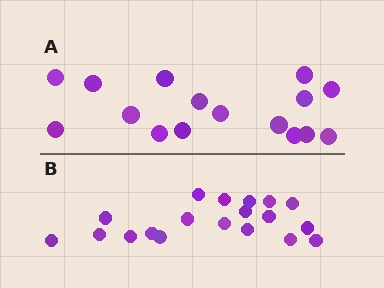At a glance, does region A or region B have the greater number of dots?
Region B (the bottom region) has more dots.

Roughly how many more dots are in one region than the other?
Region B has just a few more — roughly 2 or 3 more dots than region A.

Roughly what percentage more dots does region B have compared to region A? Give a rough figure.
About 20% more.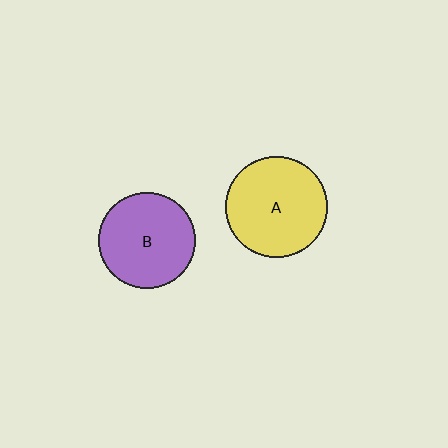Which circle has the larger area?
Circle A (yellow).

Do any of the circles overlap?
No, none of the circles overlap.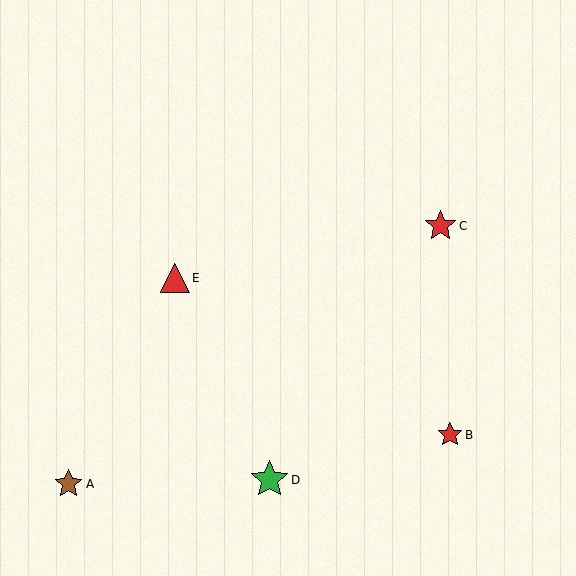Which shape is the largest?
The green star (labeled D) is the largest.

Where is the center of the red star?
The center of the red star is at (450, 435).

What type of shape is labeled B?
Shape B is a red star.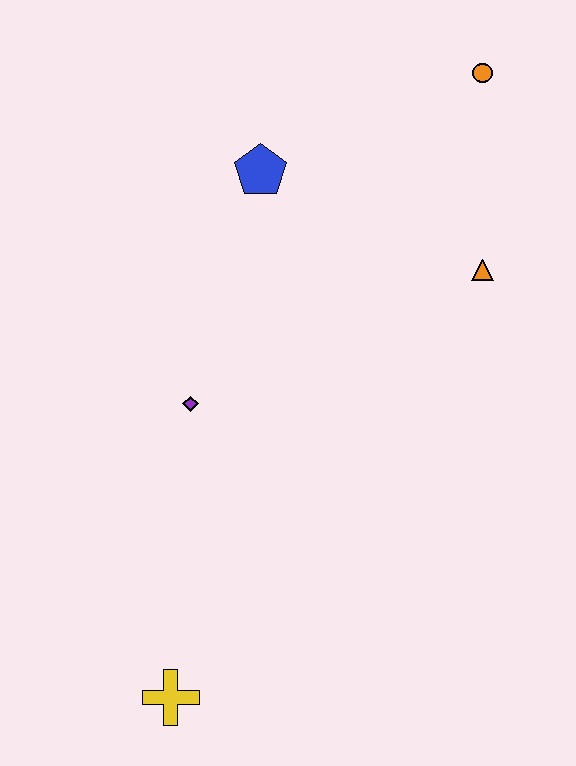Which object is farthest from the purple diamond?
The orange circle is farthest from the purple diamond.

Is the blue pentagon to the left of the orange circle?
Yes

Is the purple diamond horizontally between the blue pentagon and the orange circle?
No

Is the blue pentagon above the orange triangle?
Yes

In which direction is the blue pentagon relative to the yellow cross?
The blue pentagon is above the yellow cross.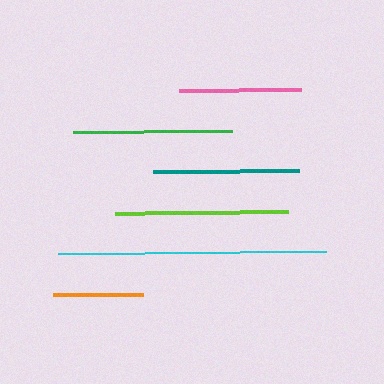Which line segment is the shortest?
The orange line is the shortest at approximately 90 pixels.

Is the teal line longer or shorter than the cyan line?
The cyan line is longer than the teal line.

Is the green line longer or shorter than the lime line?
The lime line is longer than the green line.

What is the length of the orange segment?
The orange segment is approximately 90 pixels long.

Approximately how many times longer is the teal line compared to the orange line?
The teal line is approximately 1.6 times the length of the orange line.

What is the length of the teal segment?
The teal segment is approximately 146 pixels long.